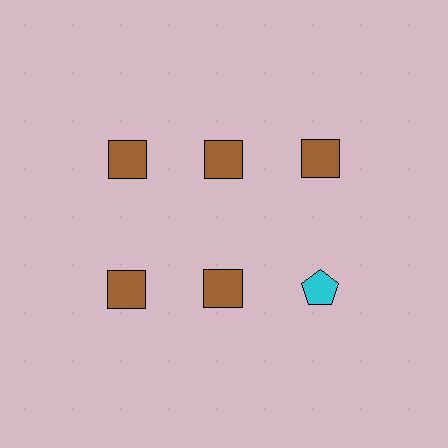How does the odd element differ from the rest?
It differs in both color (cyan instead of brown) and shape (pentagon instead of square).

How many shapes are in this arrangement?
There are 6 shapes arranged in a grid pattern.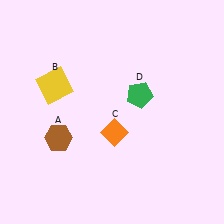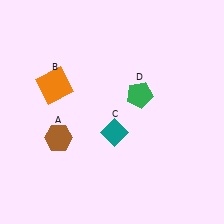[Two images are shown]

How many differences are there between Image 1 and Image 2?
There are 2 differences between the two images.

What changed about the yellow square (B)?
In Image 1, B is yellow. In Image 2, it changed to orange.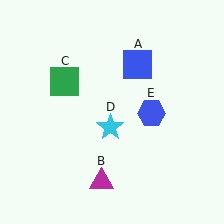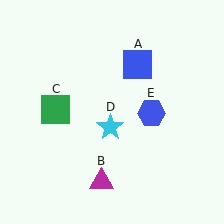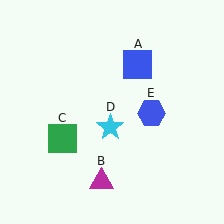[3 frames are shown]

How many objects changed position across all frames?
1 object changed position: green square (object C).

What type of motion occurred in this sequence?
The green square (object C) rotated counterclockwise around the center of the scene.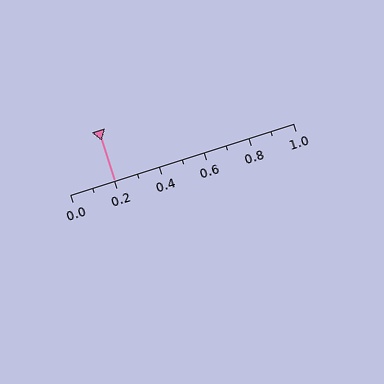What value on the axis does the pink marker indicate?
The marker indicates approximately 0.2.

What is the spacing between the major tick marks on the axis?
The major ticks are spaced 0.2 apart.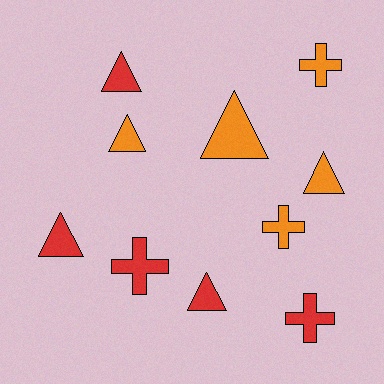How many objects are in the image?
There are 10 objects.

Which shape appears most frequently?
Triangle, with 6 objects.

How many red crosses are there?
There are 2 red crosses.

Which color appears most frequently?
Orange, with 5 objects.